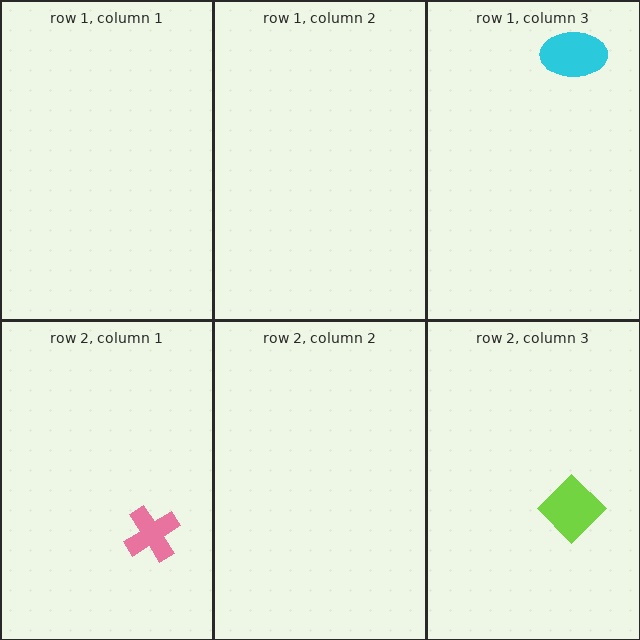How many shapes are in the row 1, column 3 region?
1.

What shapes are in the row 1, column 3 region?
The cyan ellipse.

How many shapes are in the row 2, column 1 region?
1.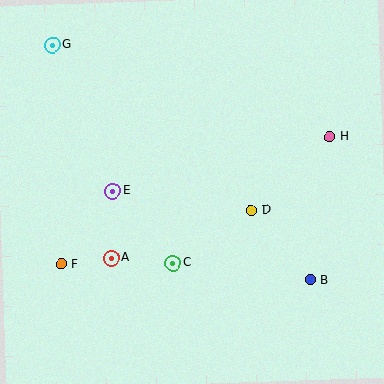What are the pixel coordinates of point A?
Point A is at (111, 258).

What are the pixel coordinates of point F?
Point F is at (61, 264).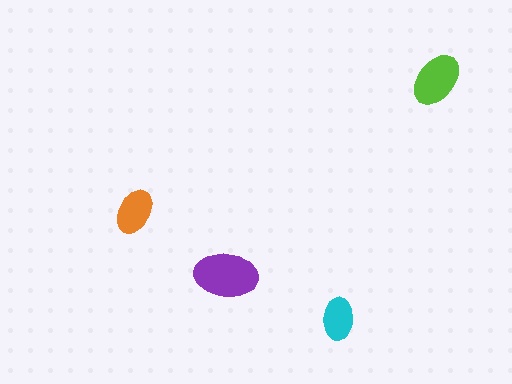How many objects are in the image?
There are 4 objects in the image.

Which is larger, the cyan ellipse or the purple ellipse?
The purple one.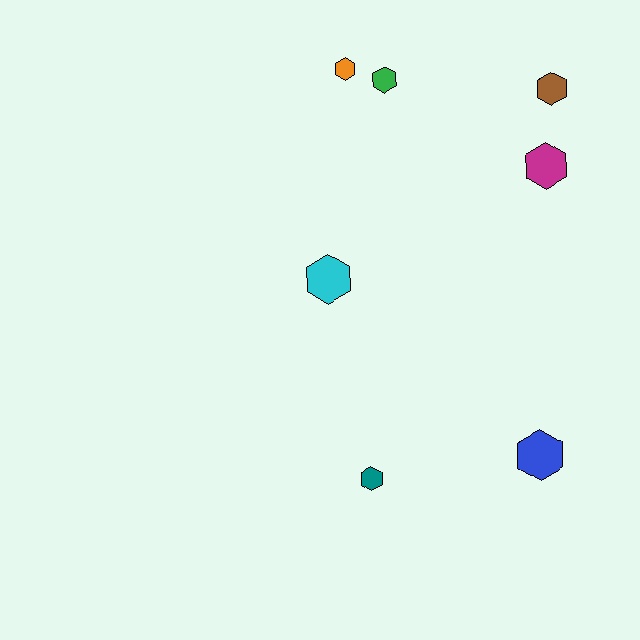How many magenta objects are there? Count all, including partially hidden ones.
There is 1 magenta object.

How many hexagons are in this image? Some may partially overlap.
There are 7 hexagons.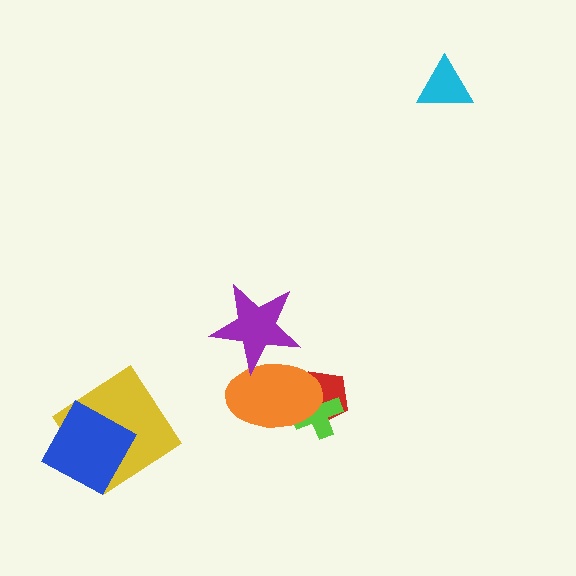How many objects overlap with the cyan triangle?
0 objects overlap with the cyan triangle.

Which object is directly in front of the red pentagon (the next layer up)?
The lime cross is directly in front of the red pentagon.